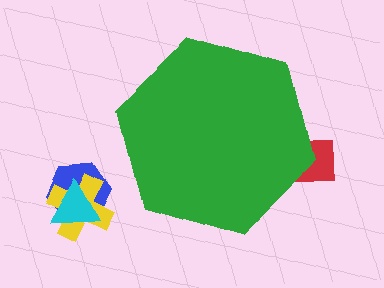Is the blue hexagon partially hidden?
No, the blue hexagon is fully visible.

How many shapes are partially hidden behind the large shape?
1 shape is partially hidden.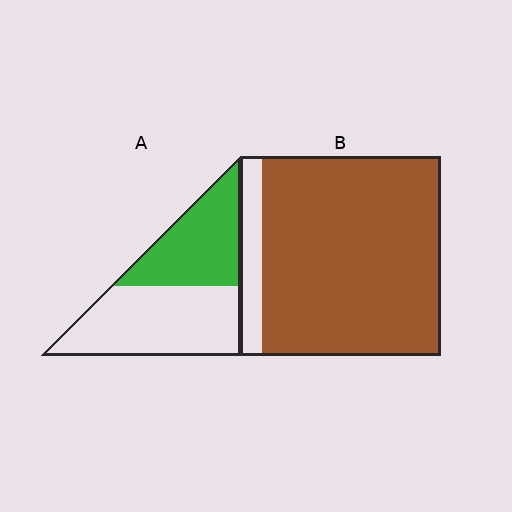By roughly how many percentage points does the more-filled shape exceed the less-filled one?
By roughly 45 percentage points (B over A).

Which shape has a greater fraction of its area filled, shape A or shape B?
Shape B.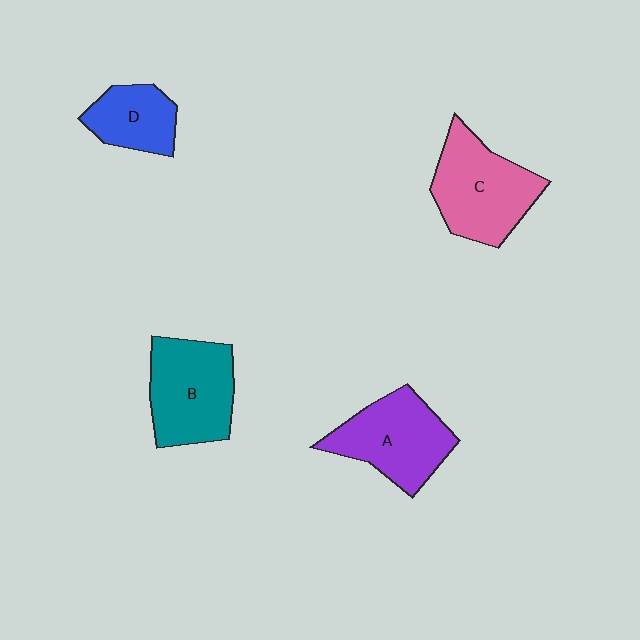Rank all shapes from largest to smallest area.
From largest to smallest: C (pink), B (teal), A (purple), D (blue).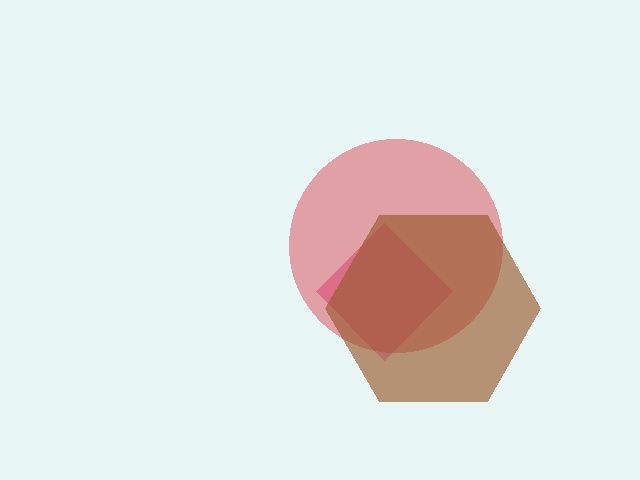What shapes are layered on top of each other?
The layered shapes are: a magenta diamond, a red circle, a brown hexagon.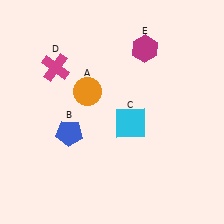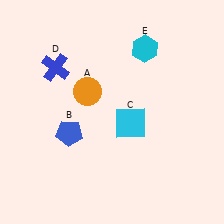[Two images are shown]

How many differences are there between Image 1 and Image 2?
There are 2 differences between the two images.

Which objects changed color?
D changed from magenta to blue. E changed from magenta to cyan.